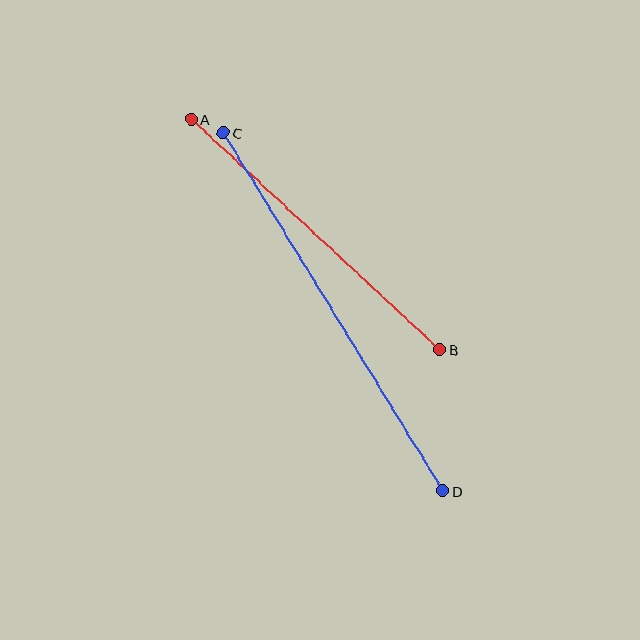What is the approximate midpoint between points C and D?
The midpoint is at approximately (333, 312) pixels.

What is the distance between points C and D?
The distance is approximately 420 pixels.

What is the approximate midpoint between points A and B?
The midpoint is at approximately (316, 234) pixels.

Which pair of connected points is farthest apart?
Points C and D are farthest apart.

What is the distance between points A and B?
The distance is approximately 339 pixels.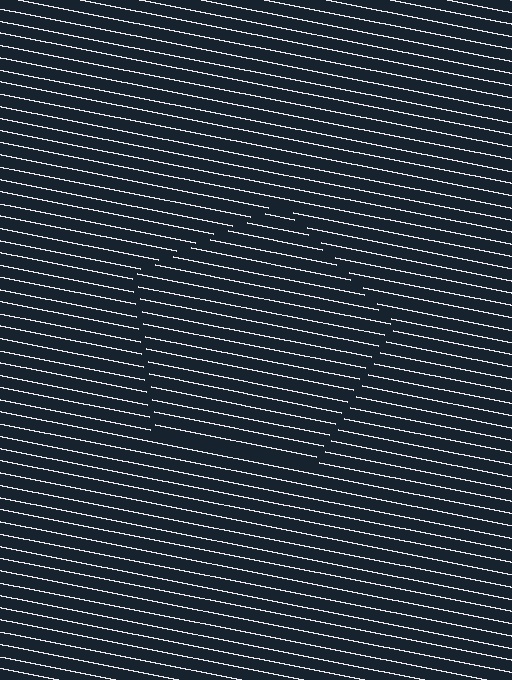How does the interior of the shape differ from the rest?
The interior of the shape contains the same grating, shifted by half a period — the contour is defined by the phase discontinuity where line-ends from the inner and outer gratings abut.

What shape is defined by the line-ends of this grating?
An illusory pentagon. The interior of the shape contains the same grating, shifted by half a period — the contour is defined by the phase discontinuity where line-ends from the inner and outer gratings abut.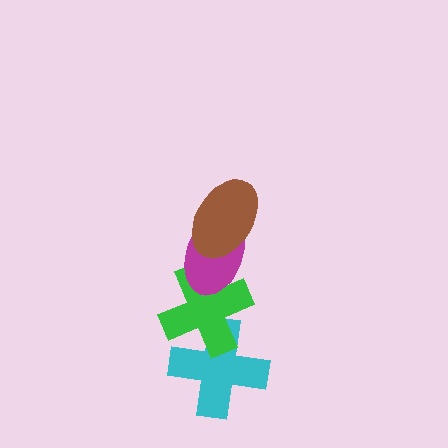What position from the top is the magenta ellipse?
The magenta ellipse is 2nd from the top.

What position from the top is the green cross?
The green cross is 3rd from the top.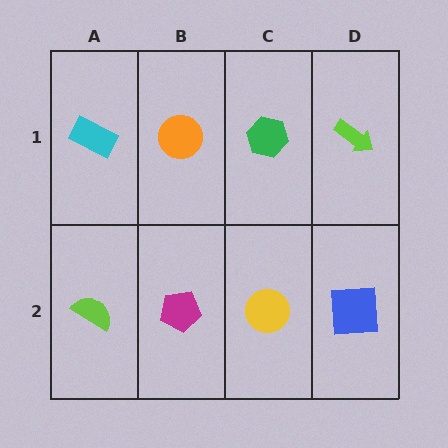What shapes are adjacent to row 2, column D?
A lime arrow (row 1, column D), a yellow circle (row 2, column C).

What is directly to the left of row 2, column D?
A yellow circle.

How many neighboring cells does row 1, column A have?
2.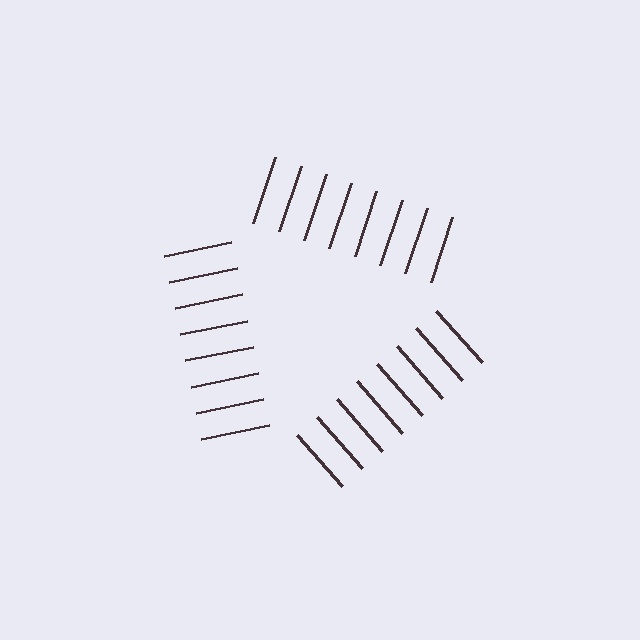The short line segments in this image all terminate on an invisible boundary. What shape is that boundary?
An illusory triangle — the line segments terminate on its edges but no continuous stroke is drawn.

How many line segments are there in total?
24 — 8 along each of the 3 edges.